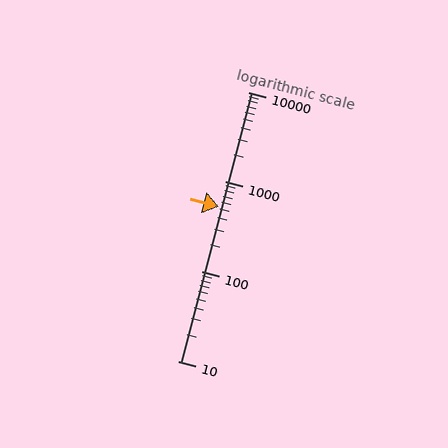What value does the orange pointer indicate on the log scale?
The pointer indicates approximately 520.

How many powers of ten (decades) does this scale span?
The scale spans 3 decades, from 10 to 10000.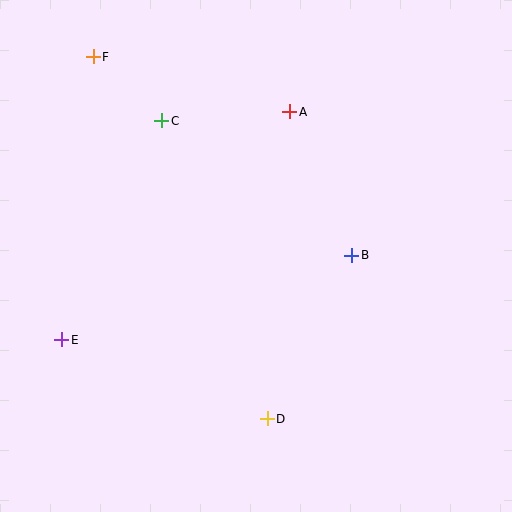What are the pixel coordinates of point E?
Point E is at (62, 340).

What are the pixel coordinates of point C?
Point C is at (162, 121).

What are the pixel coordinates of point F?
Point F is at (93, 57).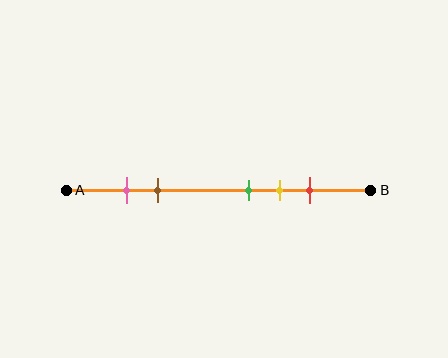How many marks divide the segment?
There are 5 marks dividing the segment.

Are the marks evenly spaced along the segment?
No, the marks are not evenly spaced.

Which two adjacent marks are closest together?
The pink and brown marks are the closest adjacent pair.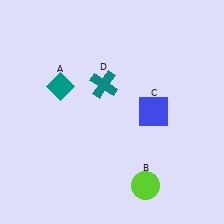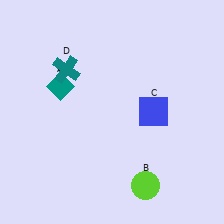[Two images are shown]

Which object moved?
The teal cross (D) moved left.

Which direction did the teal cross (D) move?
The teal cross (D) moved left.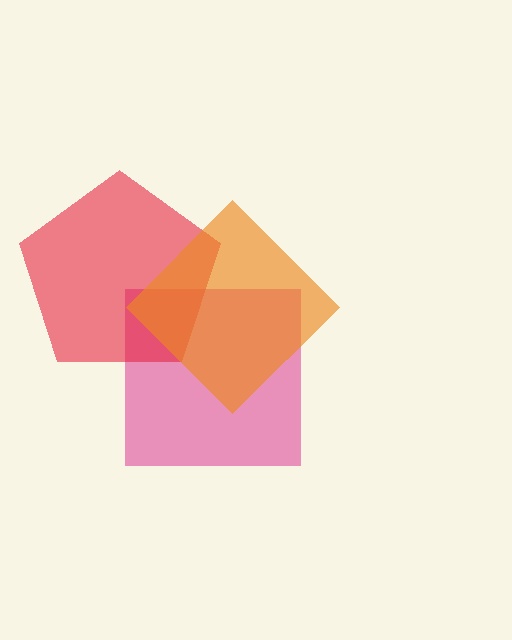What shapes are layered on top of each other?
The layered shapes are: a magenta square, a red pentagon, an orange diamond.